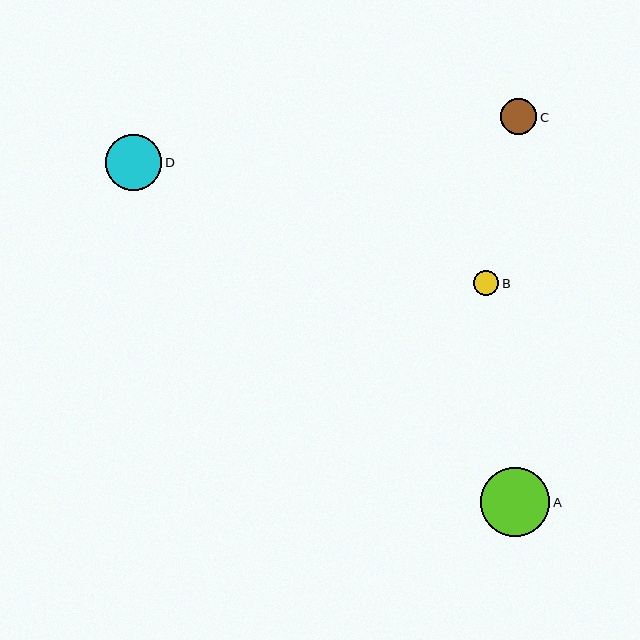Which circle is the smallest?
Circle B is the smallest with a size of approximately 25 pixels.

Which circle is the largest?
Circle A is the largest with a size of approximately 70 pixels.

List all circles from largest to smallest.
From largest to smallest: A, D, C, B.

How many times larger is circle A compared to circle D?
Circle A is approximately 1.2 times the size of circle D.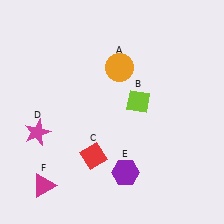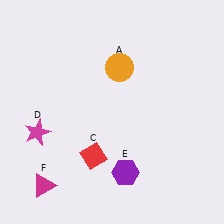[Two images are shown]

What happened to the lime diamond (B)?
The lime diamond (B) was removed in Image 2. It was in the top-right area of Image 1.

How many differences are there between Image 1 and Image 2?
There is 1 difference between the two images.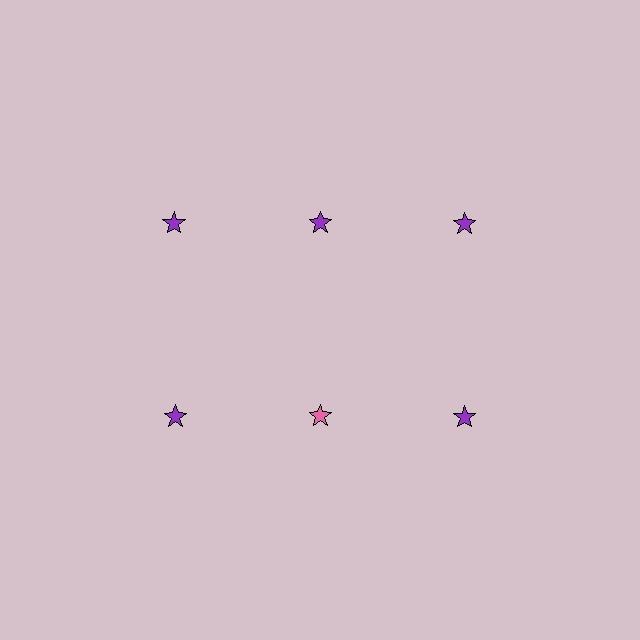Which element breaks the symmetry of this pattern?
The pink star in the second row, second from left column breaks the symmetry. All other shapes are purple stars.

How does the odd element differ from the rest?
It has a different color: pink instead of purple.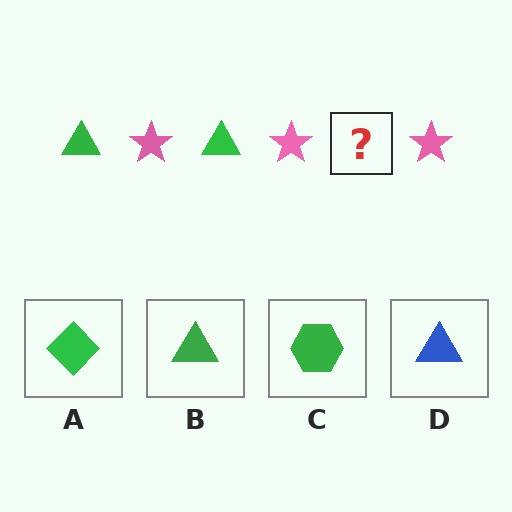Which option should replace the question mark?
Option B.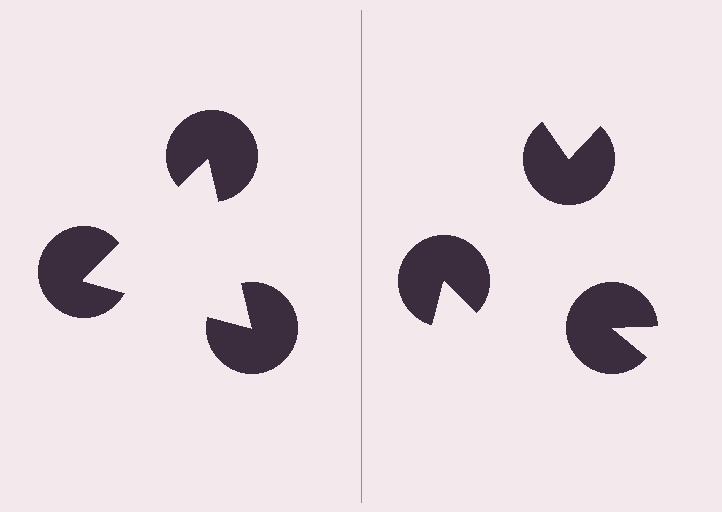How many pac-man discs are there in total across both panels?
6 — 3 on each side.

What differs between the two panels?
The pac-man discs are positioned identically on both sides; only the wedge orientations differ. On the left they align to a triangle; on the right they are misaligned.